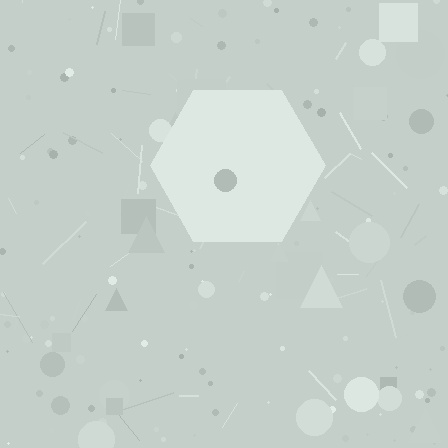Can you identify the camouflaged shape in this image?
The camouflaged shape is a hexagon.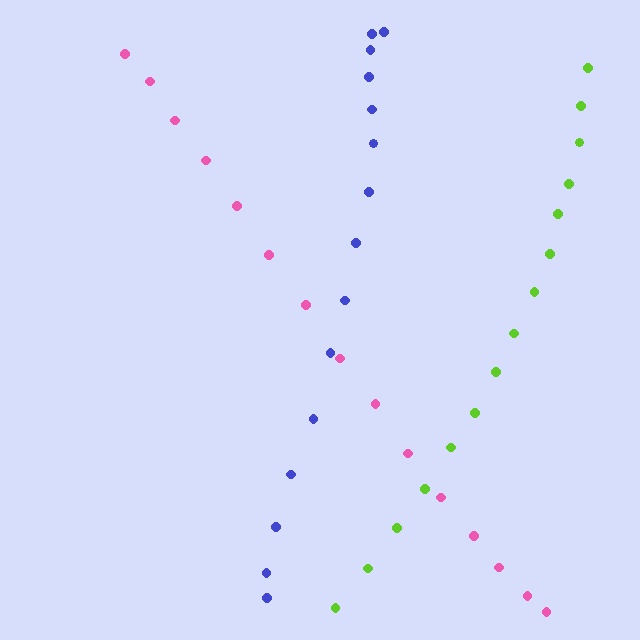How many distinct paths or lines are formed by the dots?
There are 3 distinct paths.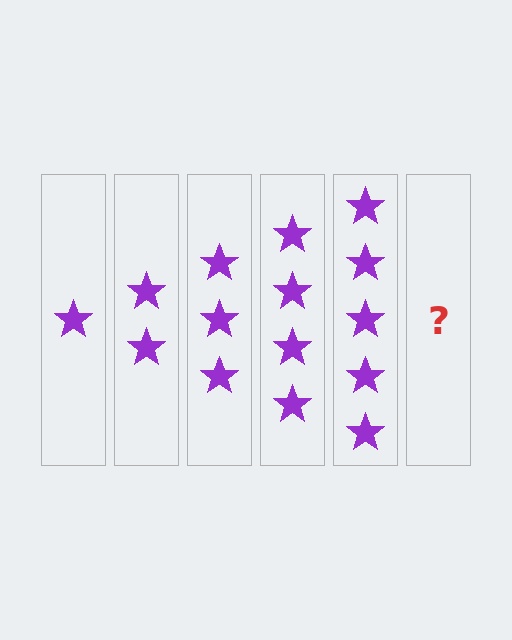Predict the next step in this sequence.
The next step is 6 stars.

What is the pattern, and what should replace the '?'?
The pattern is that each step adds one more star. The '?' should be 6 stars.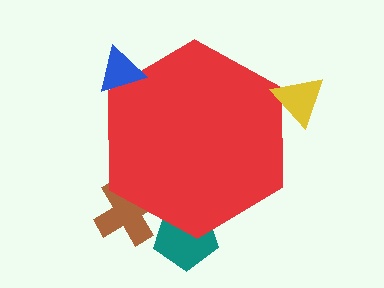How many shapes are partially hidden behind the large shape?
2 shapes are partially hidden.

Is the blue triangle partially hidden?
No, the blue triangle is fully visible.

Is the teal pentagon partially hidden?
Yes, the teal pentagon is partially hidden behind the red hexagon.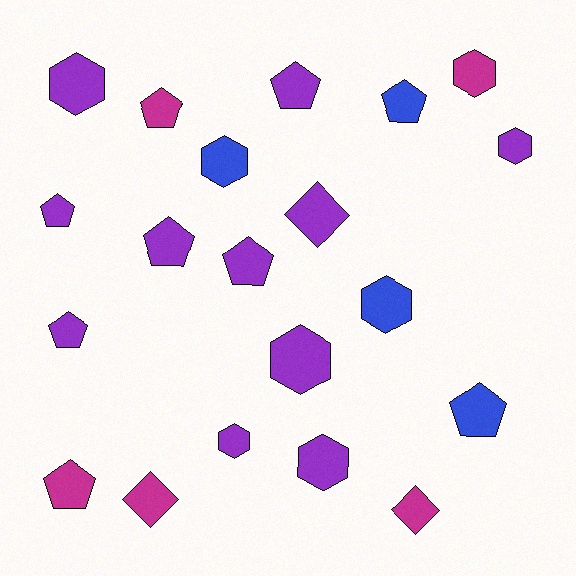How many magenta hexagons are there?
There is 1 magenta hexagon.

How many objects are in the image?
There are 20 objects.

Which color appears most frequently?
Purple, with 11 objects.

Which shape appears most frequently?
Pentagon, with 9 objects.